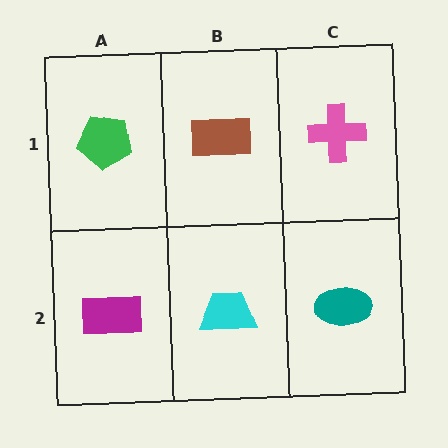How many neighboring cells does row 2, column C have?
2.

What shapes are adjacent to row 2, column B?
A brown rectangle (row 1, column B), a magenta rectangle (row 2, column A), a teal ellipse (row 2, column C).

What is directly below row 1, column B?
A cyan trapezoid.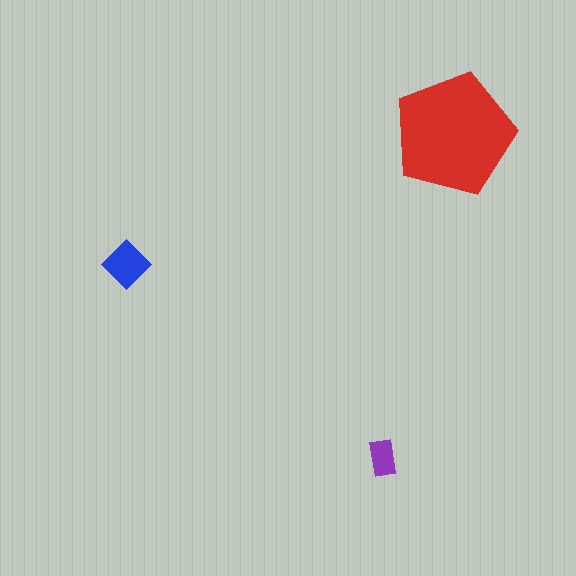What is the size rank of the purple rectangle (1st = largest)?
3rd.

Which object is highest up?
The red pentagon is topmost.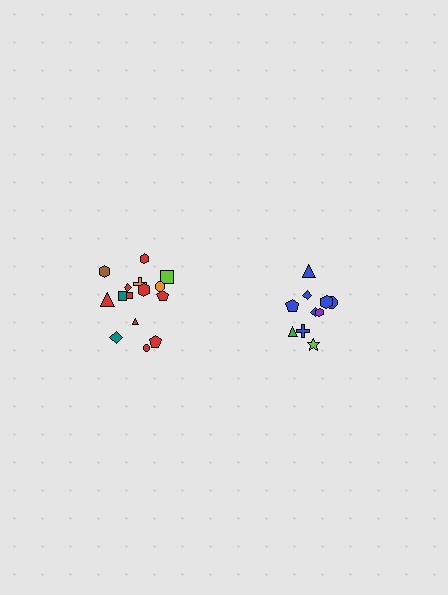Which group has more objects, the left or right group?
The left group.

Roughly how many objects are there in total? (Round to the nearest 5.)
Roughly 25 objects in total.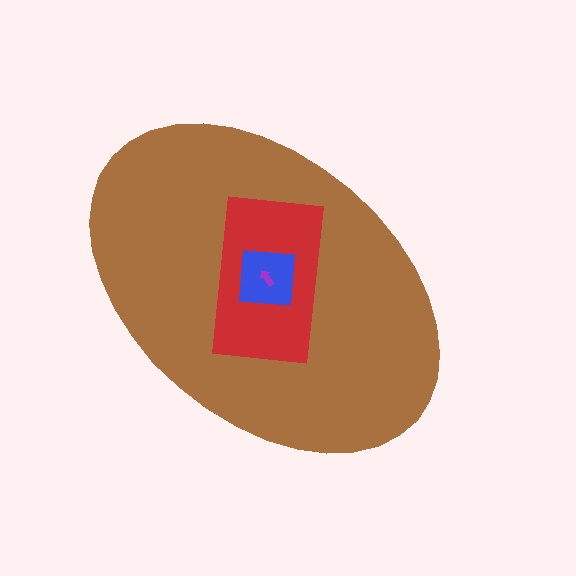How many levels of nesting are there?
4.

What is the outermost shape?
The brown ellipse.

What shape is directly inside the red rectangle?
The blue square.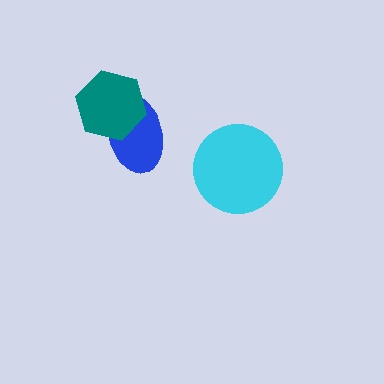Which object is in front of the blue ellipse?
The teal hexagon is in front of the blue ellipse.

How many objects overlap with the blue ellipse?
1 object overlaps with the blue ellipse.